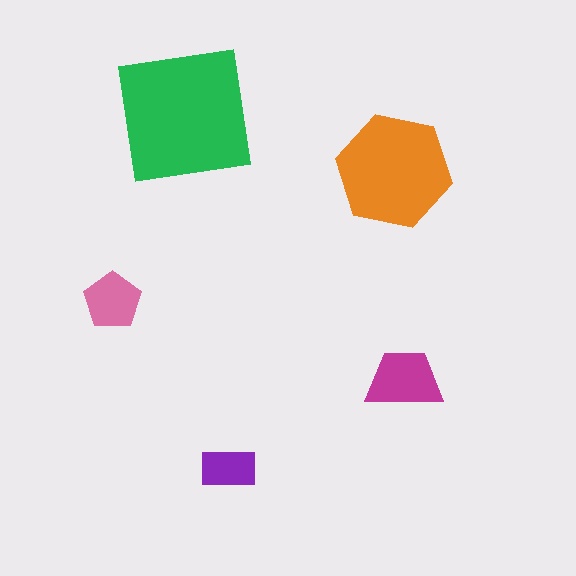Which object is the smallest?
The purple rectangle.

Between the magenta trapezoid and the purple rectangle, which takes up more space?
The magenta trapezoid.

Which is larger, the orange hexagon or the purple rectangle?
The orange hexagon.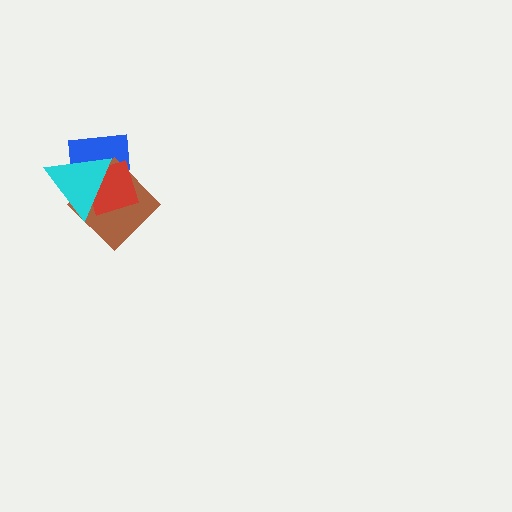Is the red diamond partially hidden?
Yes, it is partially covered by another shape.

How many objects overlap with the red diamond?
3 objects overlap with the red diamond.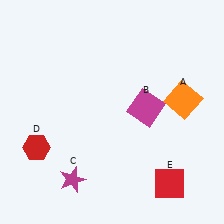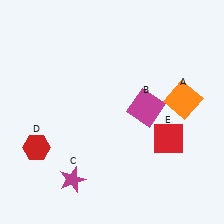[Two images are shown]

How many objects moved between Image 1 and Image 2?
1 object moved between the two images.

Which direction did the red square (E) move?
The red square (E) moved up.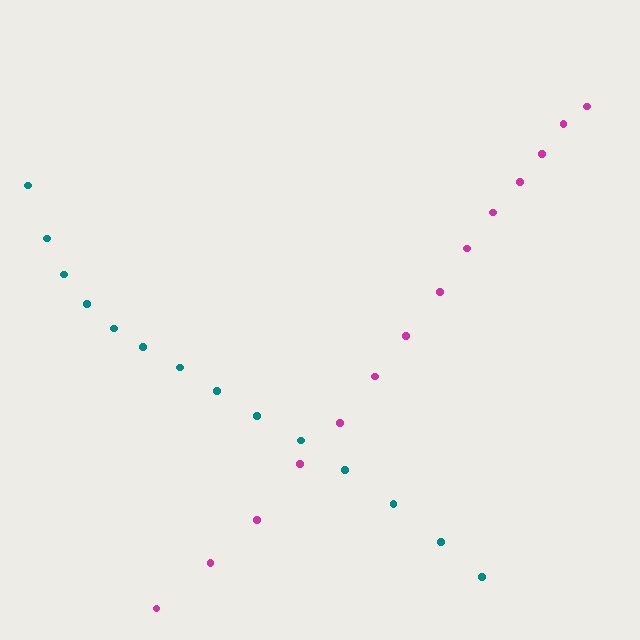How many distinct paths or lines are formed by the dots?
There are 2 distinct paths.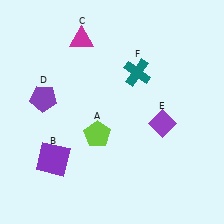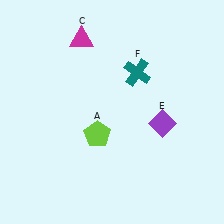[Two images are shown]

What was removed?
The purple square (B), the purple pentagon (D) were removed in Image 2.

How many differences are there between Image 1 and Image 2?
There are 2 differences between the two images.